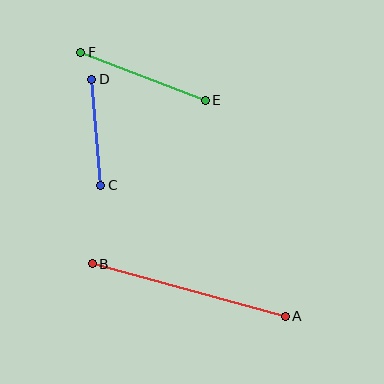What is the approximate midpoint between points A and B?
The midpoint is at approximately (189, 290) pixels.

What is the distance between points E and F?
The distance is approximately 133 pixels.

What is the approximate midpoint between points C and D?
The midpoint is at approximately (96, 132) pixels.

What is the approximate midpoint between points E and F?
The midpoint is at approximately (143, 76) pixels.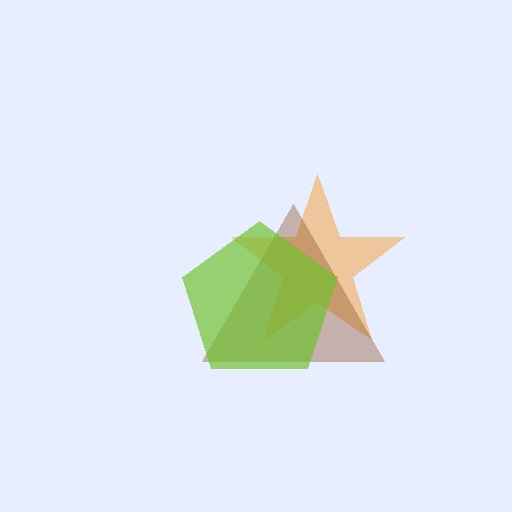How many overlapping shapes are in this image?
There are 3 overlapping shapes in the image.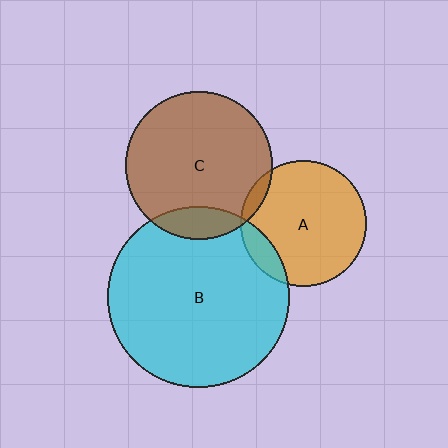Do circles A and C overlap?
Yes.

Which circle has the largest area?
Circle B (cyan).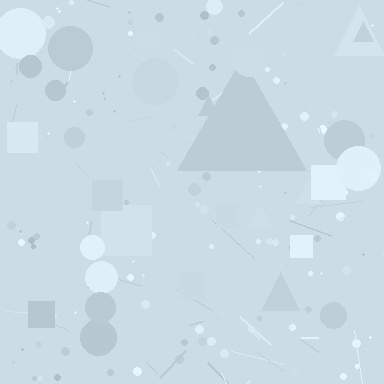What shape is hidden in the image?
A triangle is hidden in the image.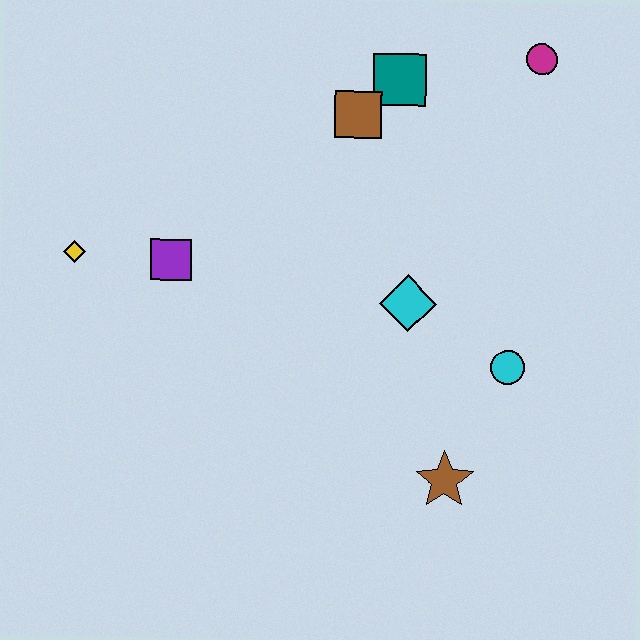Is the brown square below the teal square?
Yes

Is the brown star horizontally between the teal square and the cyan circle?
Yes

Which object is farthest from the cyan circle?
The yellow diamond is farthest from the cyan circle.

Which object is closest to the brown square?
The teal square is closest to the brown square.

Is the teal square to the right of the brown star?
No